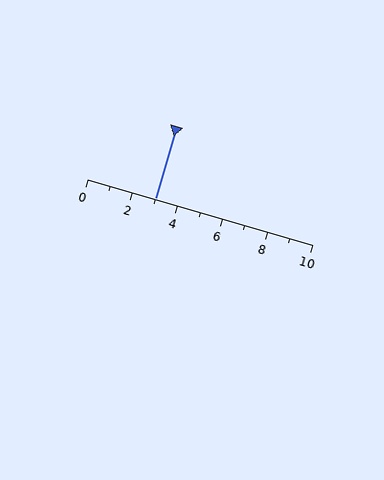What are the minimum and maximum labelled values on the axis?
The axis runs from 0 to 10.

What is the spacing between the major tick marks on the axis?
The major ticks are spaced 2 apart.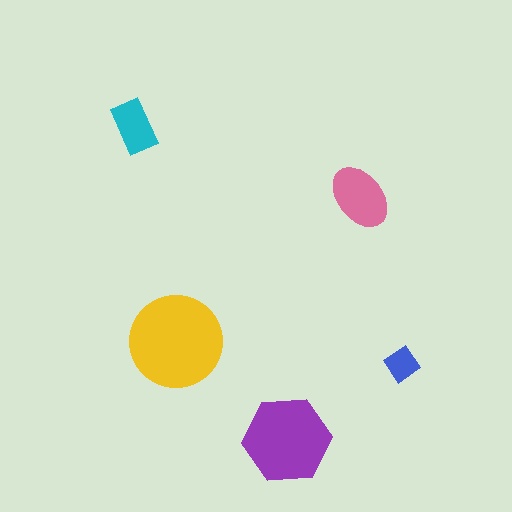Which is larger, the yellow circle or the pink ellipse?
The yellow circle.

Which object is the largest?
The yellow circle.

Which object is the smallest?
The blue diamond.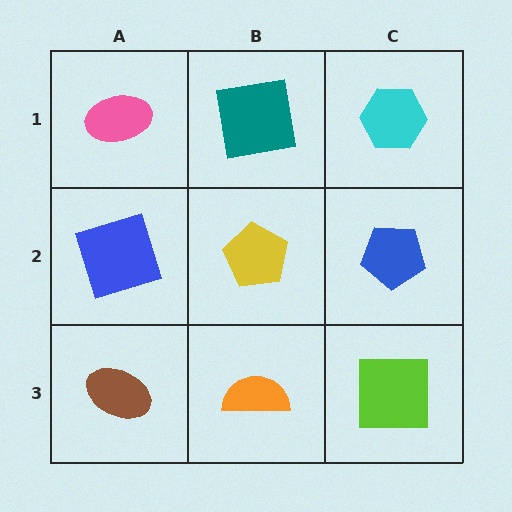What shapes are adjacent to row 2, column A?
A pink ellipse (row 1, column A), a brown ellipse (row 3, column A), a yellow pentagon (row 2, column B).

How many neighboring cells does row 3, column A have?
2.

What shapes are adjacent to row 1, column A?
A blue square (row 2, column A), a teal square (row 1, column B).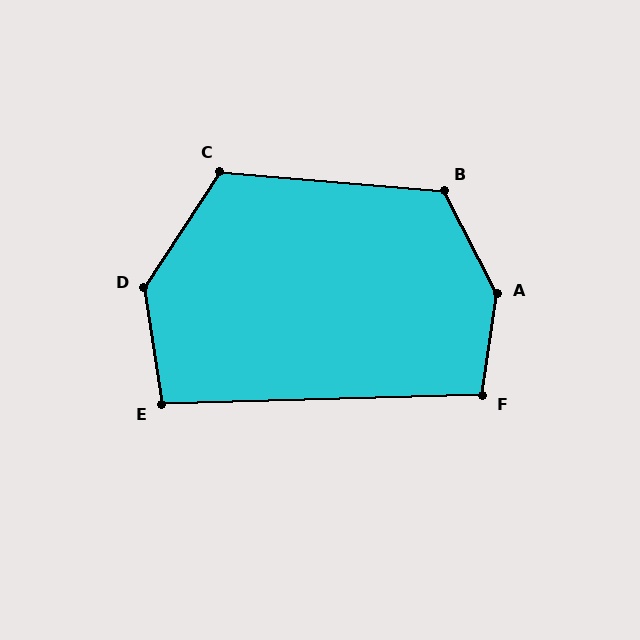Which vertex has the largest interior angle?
A, at approximately 145 degrees.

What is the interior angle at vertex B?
Approximately 122 degrees (obtuse).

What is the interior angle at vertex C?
Approximately 118 degrees (obtuse).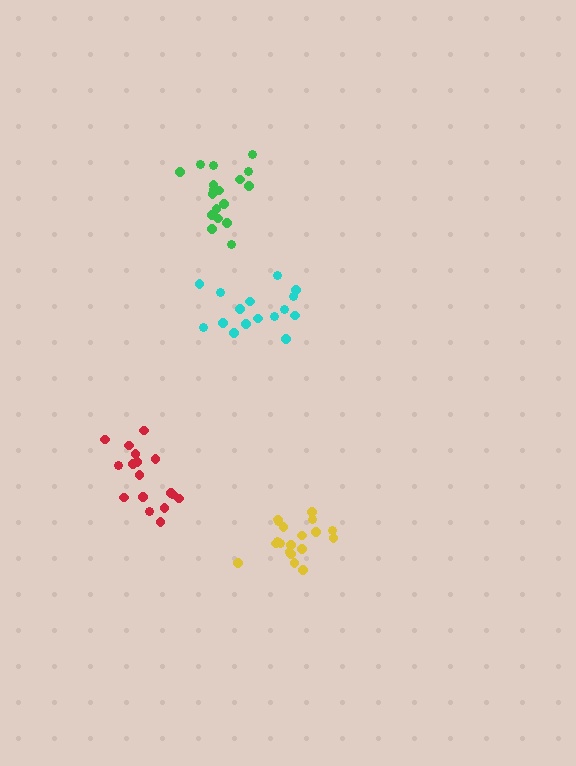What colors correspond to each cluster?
The clusters are colored: cyan, green, yellow, red.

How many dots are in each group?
Group 1: 16 dots, Group 2: 18 dots, Group 3: 19 dots, Group 4: 17 dots (70 total).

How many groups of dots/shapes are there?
There are 4 groups.